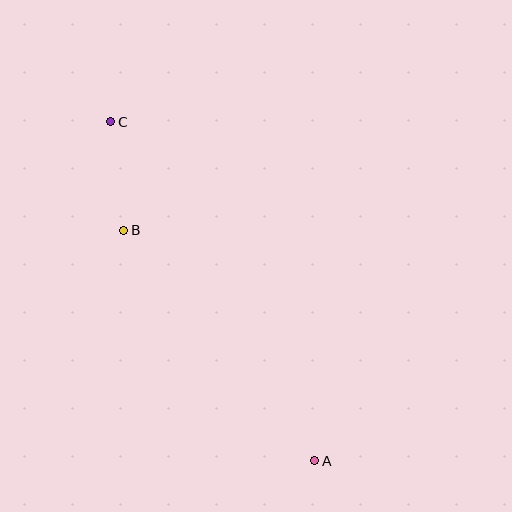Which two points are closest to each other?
Points B and C are closest to each other.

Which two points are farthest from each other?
Points A and C are farthest from each other.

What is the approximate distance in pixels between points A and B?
The distance between A and B is approximately 299 pixels.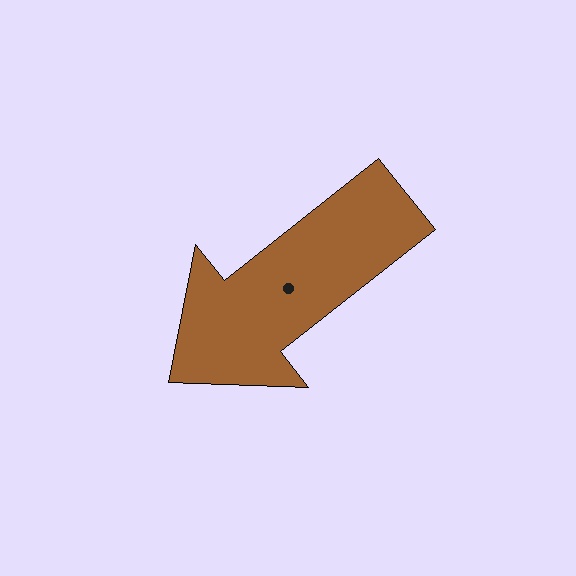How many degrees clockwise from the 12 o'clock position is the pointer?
Approximately 232 degrees.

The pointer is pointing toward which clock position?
Roughly 8 o'clock.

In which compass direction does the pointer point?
Southwest.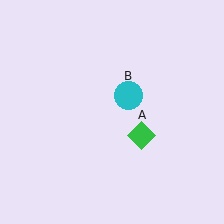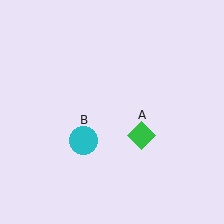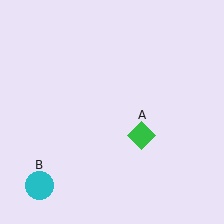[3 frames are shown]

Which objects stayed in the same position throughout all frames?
Green diamond (object A) remained stationary.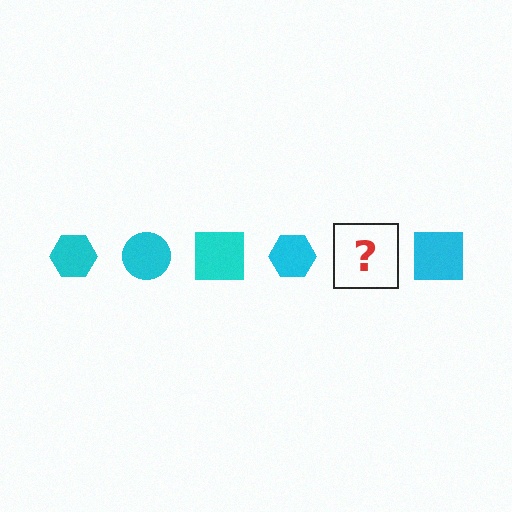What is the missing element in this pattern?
The missing element is a cyan circle.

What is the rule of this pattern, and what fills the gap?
The rule is that the pattern cycles through hexagon, circle, square shapes in cyan. The gap should be filled with a cyan circle.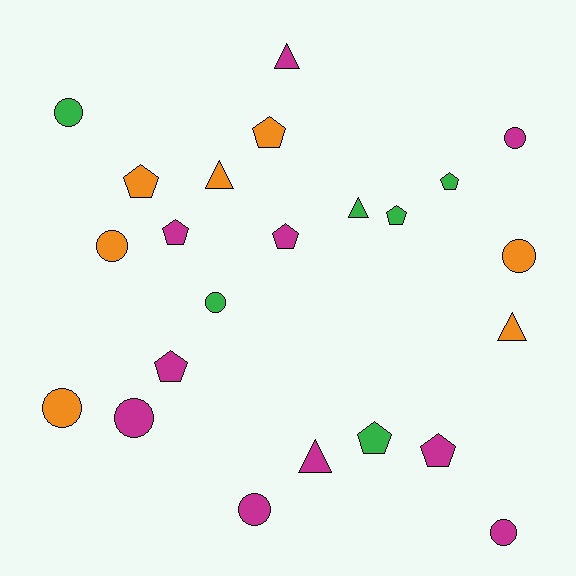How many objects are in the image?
There are 23 objects.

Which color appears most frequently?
Magenta, with 10 objects.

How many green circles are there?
There are 2 green circles.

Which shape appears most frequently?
Circle, with 9 objects.